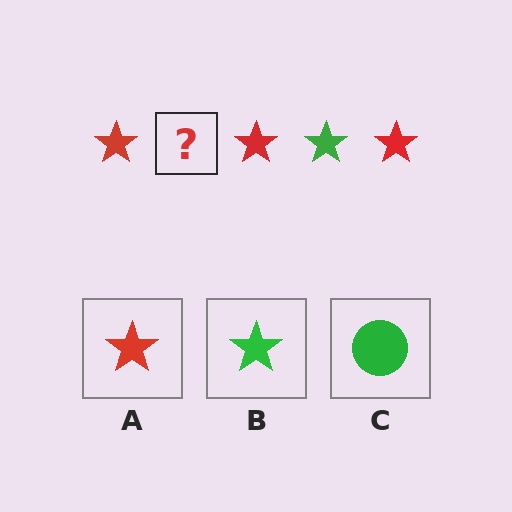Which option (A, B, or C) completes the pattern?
B.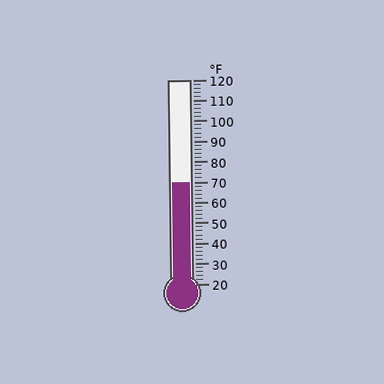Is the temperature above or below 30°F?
The temperature is above 30°F.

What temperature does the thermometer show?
The thermometer shows approximately 70°F.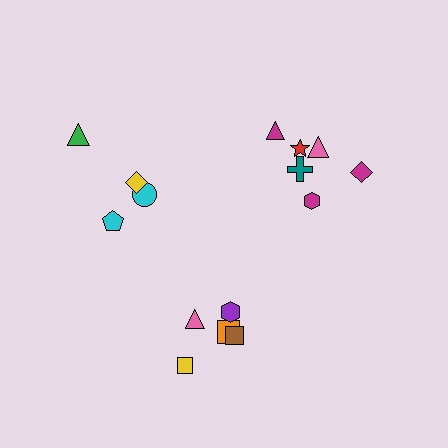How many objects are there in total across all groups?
There are 15 objects.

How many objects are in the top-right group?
There are 6 objects.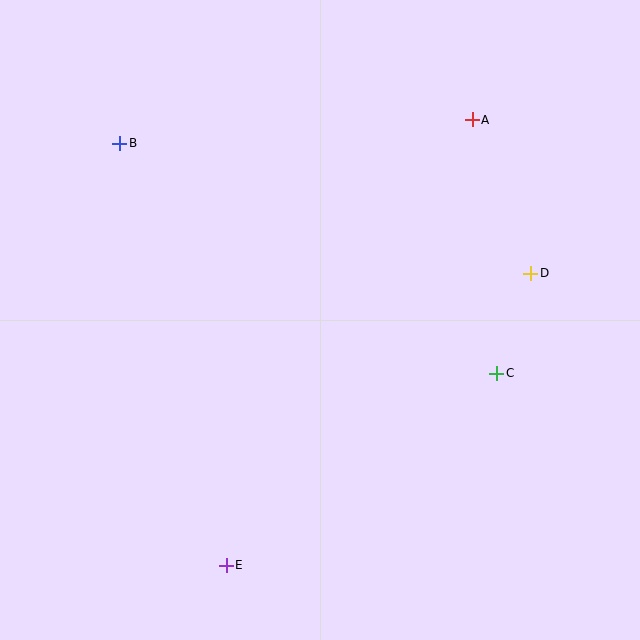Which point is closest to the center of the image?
Point C at (497, 373) is closest to the center.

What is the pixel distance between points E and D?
The distance between E and D is 422 pixels.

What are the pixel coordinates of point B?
Point B is at (120, 143).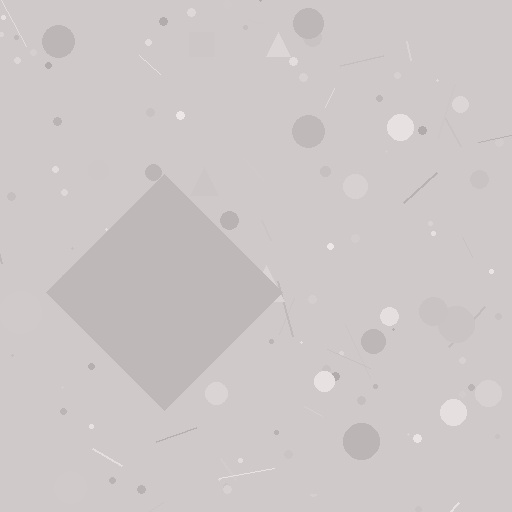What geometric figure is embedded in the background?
A diamond is embedded in the background.